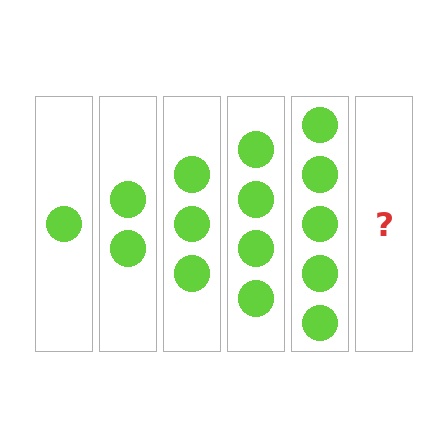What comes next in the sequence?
The next element should be 6 circles.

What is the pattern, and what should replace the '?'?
The pattern is that each step adds one more circle. The '?' should be 6 circles.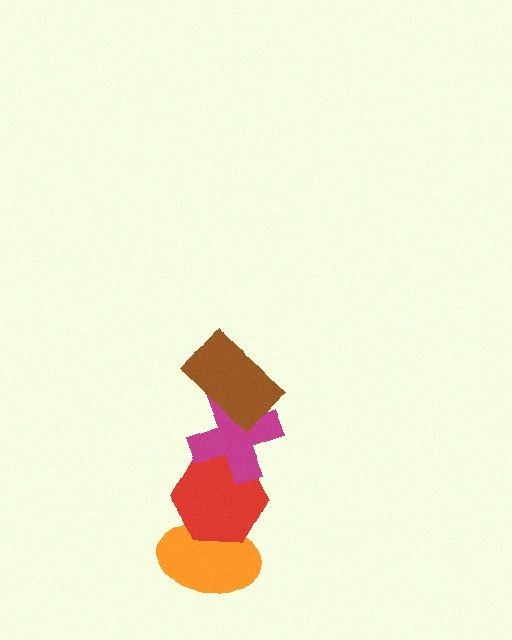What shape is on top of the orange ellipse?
The red hexagon is on top of the orange ellipse.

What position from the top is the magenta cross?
The magenta cross is 2nd from the top.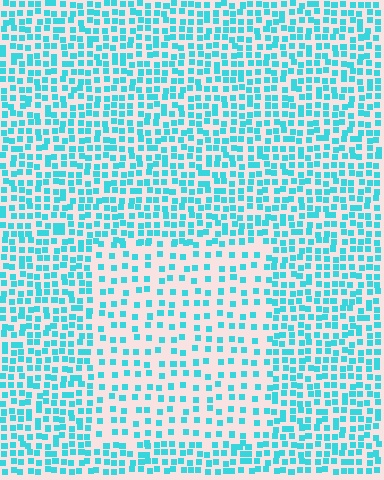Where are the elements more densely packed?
The elements are more densely packed outside the rectangle boundary.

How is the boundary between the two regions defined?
The boundary is defined by a change in element density (approximately 2.0x ratio). All elements are the same color, size, and shape.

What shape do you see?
I see a rectangle.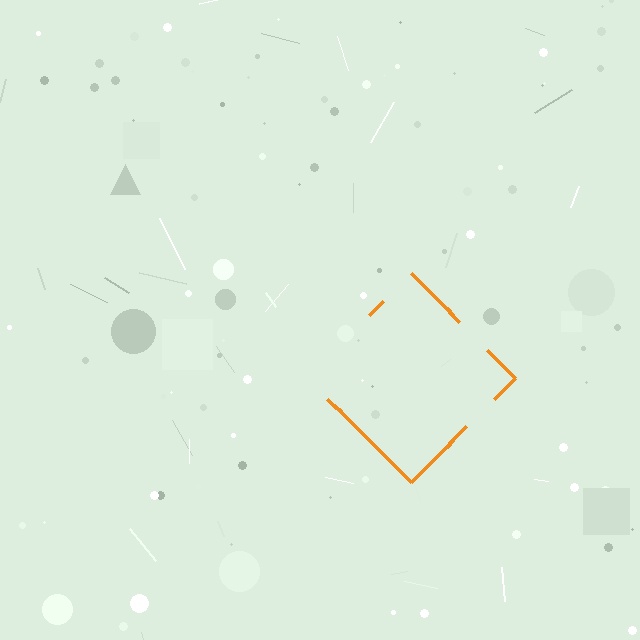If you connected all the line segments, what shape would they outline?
They would outline a diamond.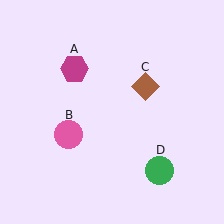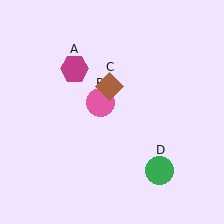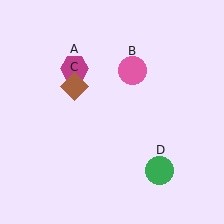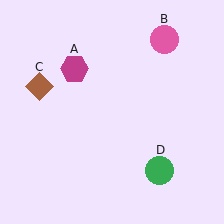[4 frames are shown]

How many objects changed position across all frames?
2 objects changed position: pink circle (object B), brown diamond (object C).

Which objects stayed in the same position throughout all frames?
Magenta hexagon (object A) and green circle (object D) remained stationary.